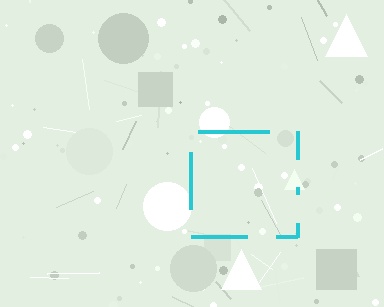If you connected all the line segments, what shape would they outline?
They would outline a square.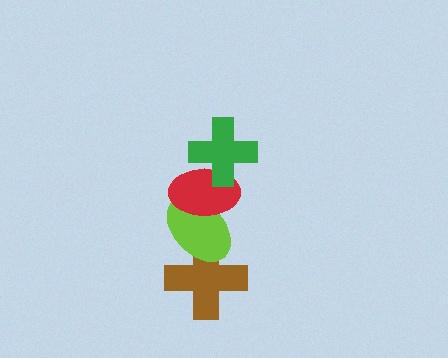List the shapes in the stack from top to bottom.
From top to bottom: the green cross, the red ellipse, the lime ellipse, the brown cross.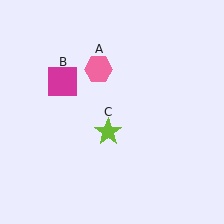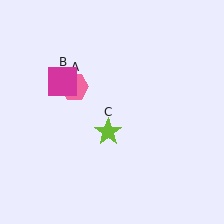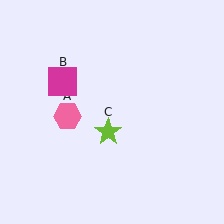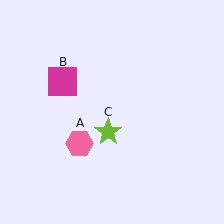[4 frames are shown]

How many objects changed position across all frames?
1 object changed position: pink hexagon (object A).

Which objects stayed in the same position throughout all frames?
Magenta square (object B) and lime star (object C) remained stationary.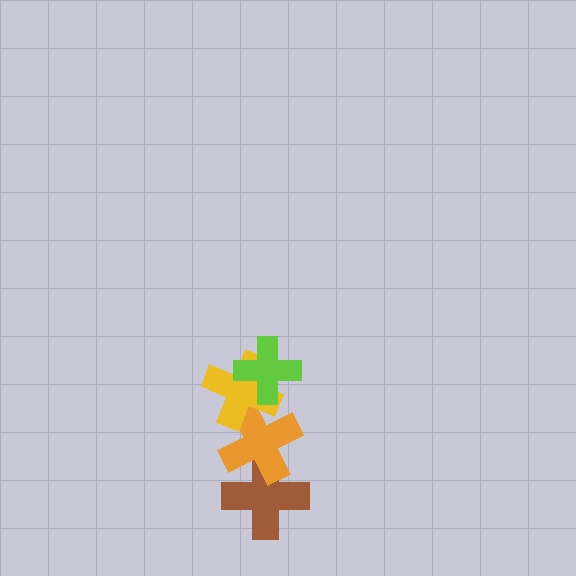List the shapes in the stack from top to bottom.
From top to bottom: the lime cross, the yellow cross, the orange cross, the brown cross.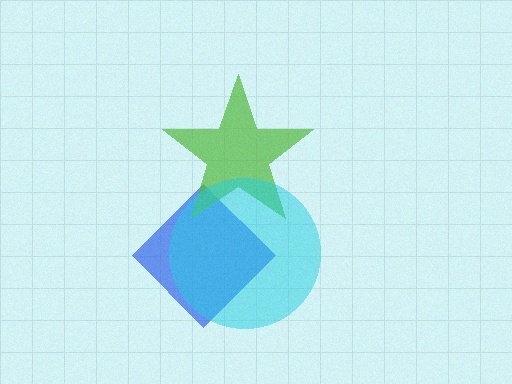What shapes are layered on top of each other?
The layered shapes are: a blue diamond, a lime star, a cyan circle.